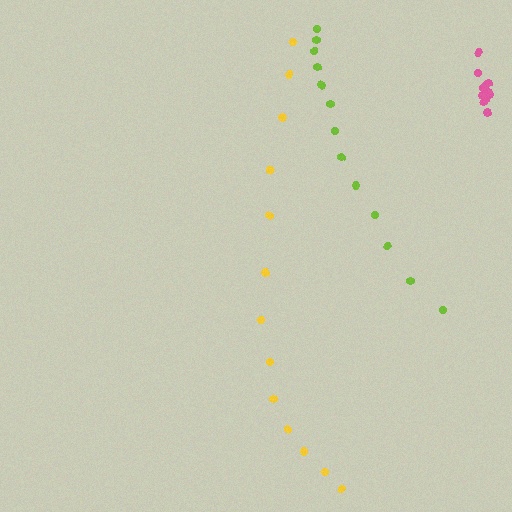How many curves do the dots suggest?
There are 3 distinct paths.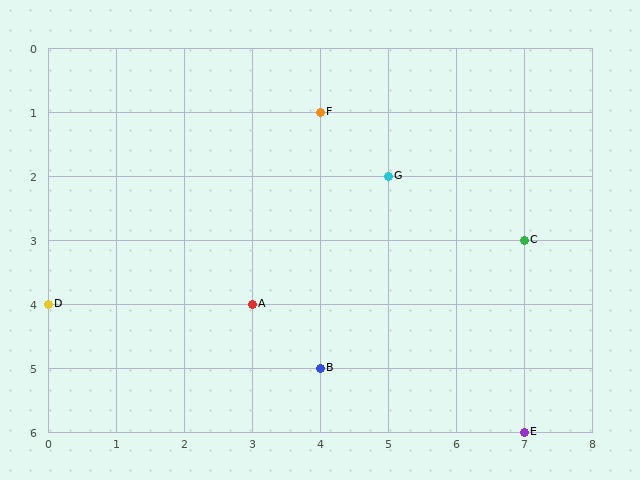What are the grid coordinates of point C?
Point C is at grid coordinates (7, 3).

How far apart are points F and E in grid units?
Points F and E are 3 columns and 5 rows apart (about 5.8 grid units diagonally).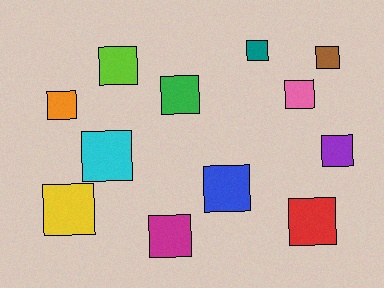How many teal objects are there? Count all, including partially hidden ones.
There is 1 teal object.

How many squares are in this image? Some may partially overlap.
There are 12 squares.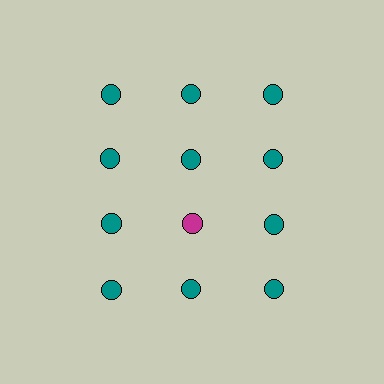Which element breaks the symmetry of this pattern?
The magenta circle in the third row, second from left column breaks the symmetry. All other shapes are teal circles.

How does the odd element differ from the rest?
It has a different color: magenta instead of teal.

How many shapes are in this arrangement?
There are 12 shapes arranged in a grid pattern.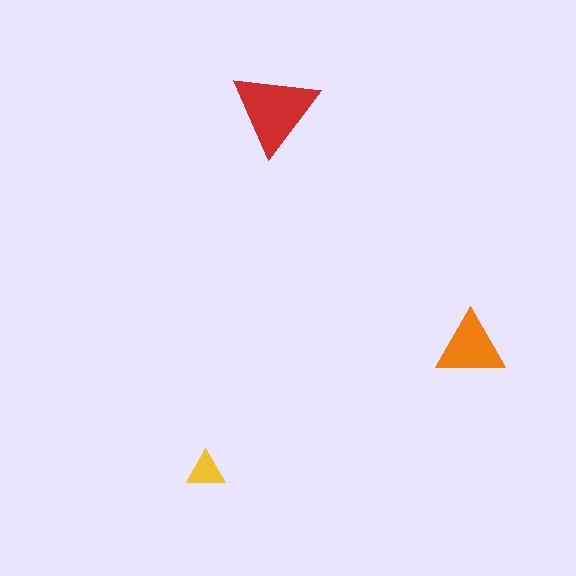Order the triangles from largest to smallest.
the red one, the orange one, the yellow one.